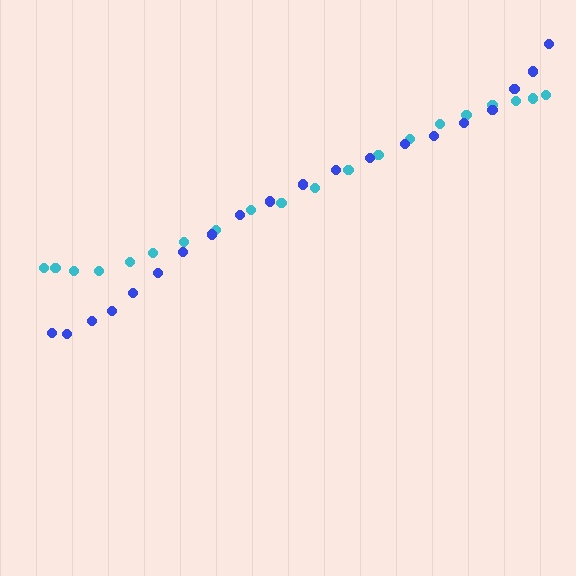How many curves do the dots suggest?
There are 2 distinct paths.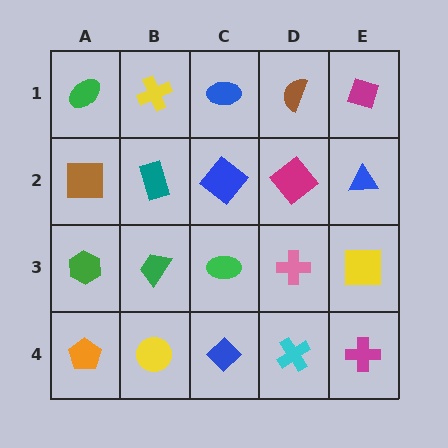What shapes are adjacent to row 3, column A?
A brown square (row 2, column A), an orange pentagon (row 4, column A), a green trapezoid (row 3, column B).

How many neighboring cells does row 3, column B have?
4.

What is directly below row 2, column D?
A pink cross.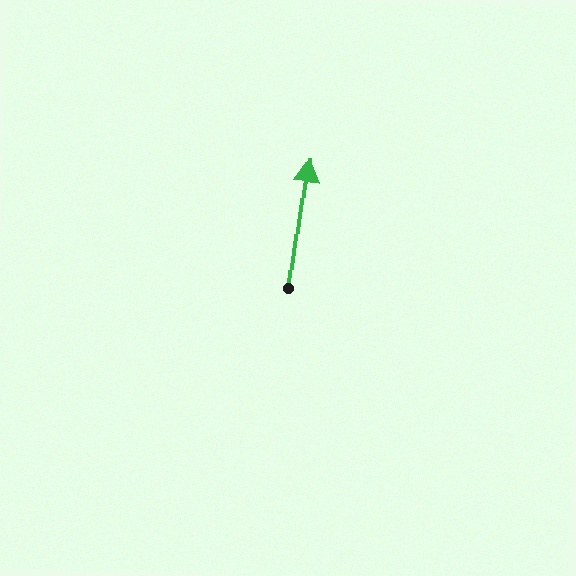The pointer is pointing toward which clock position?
Roughly 12 o'clock.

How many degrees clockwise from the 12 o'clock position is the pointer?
Approximately 8 degrees.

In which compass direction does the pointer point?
North.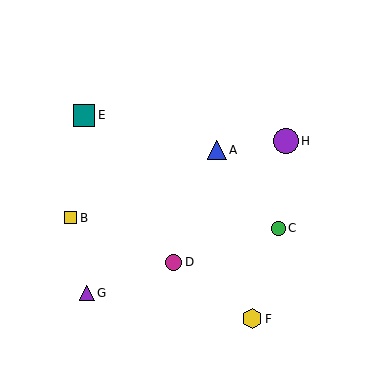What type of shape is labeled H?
Shape H is a purple circle.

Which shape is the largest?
The purple circle (labeled H) is the largest.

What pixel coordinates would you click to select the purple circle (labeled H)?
Click at (286, 141) to select the purple circle H.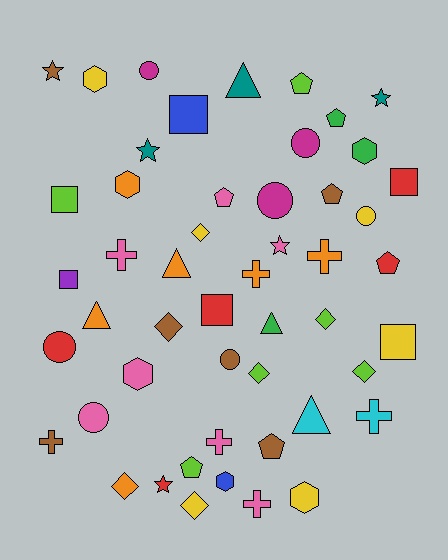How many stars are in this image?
There are 5 stars.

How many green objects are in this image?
There are 3 green objects.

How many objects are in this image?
There are 50 objects.